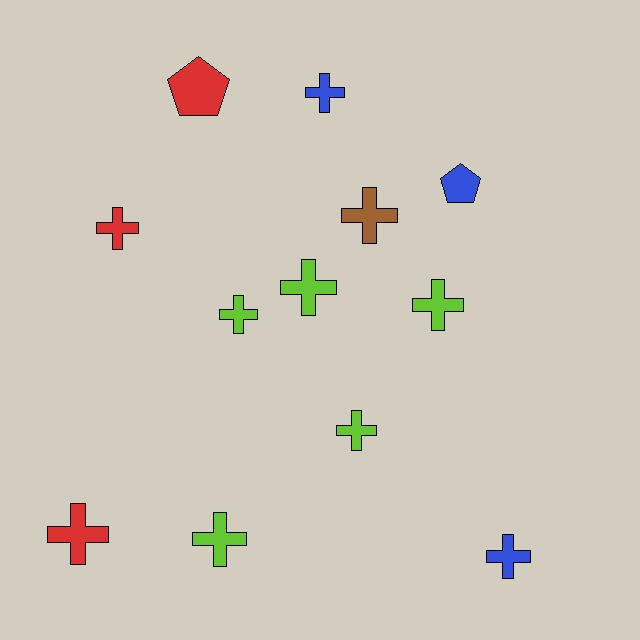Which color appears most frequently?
Lime, with 5 objects.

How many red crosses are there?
There are 2 red crosses.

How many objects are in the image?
There are 12 objects.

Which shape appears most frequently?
Cross, with 10 objects.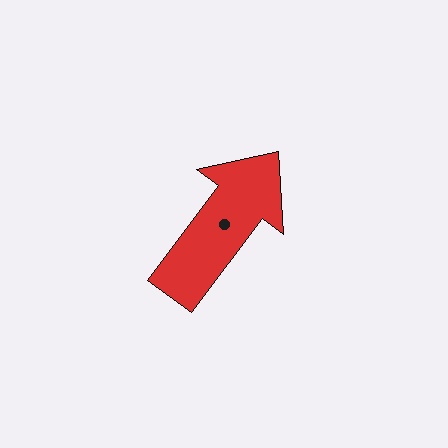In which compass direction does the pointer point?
Northeast.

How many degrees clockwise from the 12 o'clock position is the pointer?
Approximately 37 degrees.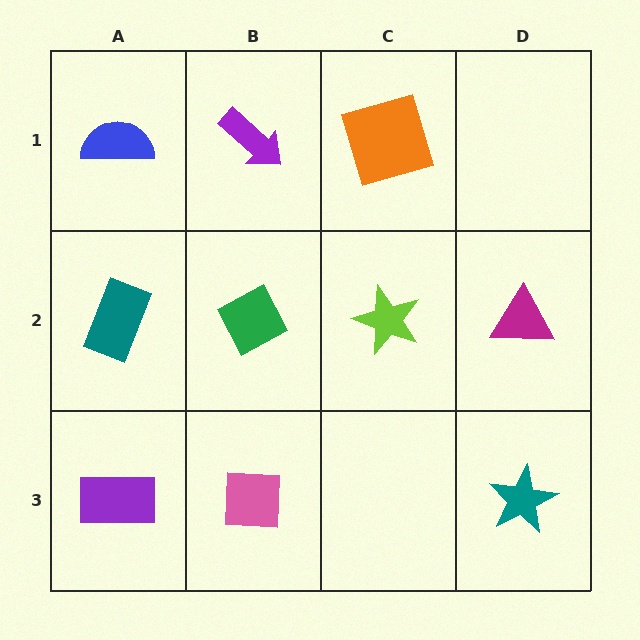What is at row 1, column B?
A purple arrow.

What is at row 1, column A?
A blue semicircle.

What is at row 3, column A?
A purple rectangle.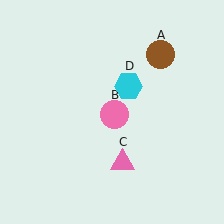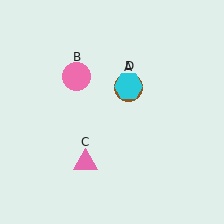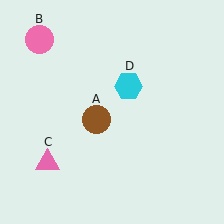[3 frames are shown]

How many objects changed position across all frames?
3 objects changed position: brown circle (object A), pink circle (object B), pink triangle (object C).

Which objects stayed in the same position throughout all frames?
Cyan hexagon (object D) remained stationary.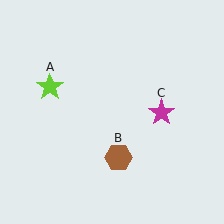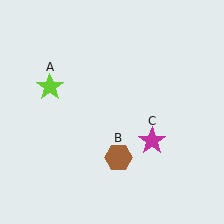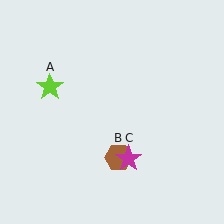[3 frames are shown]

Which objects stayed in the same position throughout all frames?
Lime star (object A) and brown hexagon (object B) remained stationary.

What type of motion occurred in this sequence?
The magenta star (object C) rotated clockwise around the center of the scene.